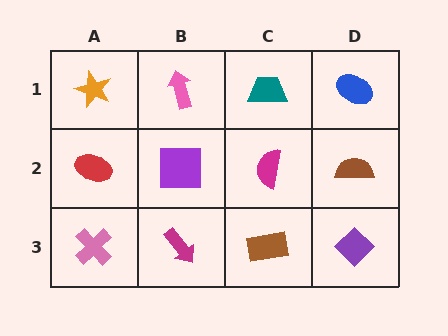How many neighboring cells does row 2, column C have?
4.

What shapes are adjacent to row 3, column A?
A red ellipse (row 2, column A), a magenta arrow (row 3, column B).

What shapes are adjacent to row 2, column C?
A teal trapezoid (row 1, column C), a brown rectangle (row 3, column C), a purple square (row 2, column B), a brown semicircle (row 2, column D).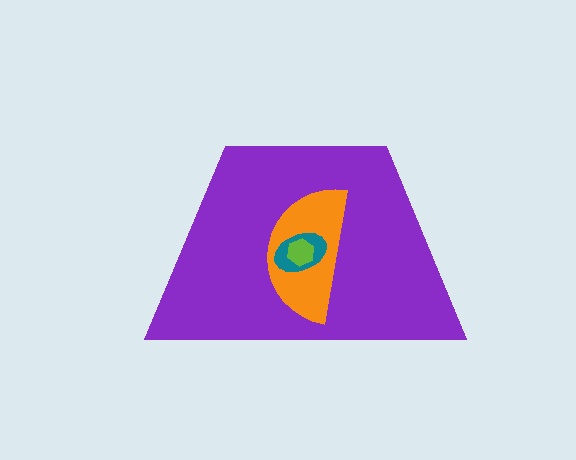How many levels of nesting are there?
4.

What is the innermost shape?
The lime hexagon.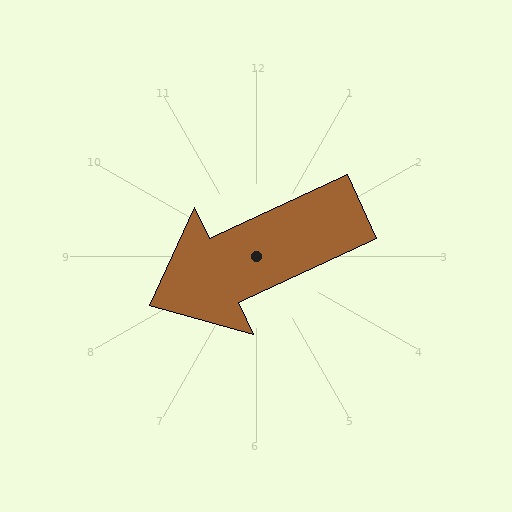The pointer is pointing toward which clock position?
Roughly 8 o'clock.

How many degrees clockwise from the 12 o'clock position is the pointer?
Approximately 245 degrees.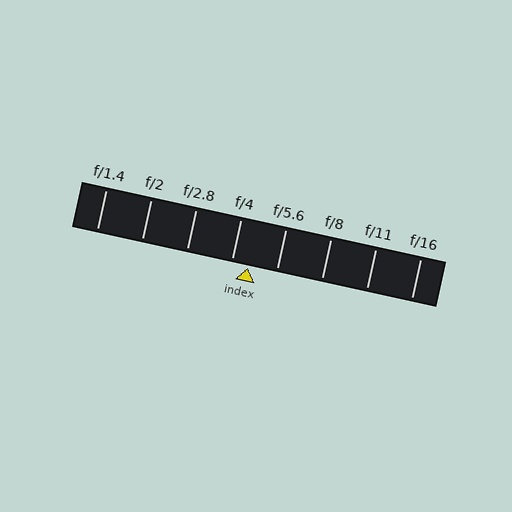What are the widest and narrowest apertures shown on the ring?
The widest aperture shown is f/1.4 and the narrowest is f/16.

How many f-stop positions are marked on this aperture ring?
There are 8 f-stop positions marked.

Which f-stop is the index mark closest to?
The index mark is closest to f/4.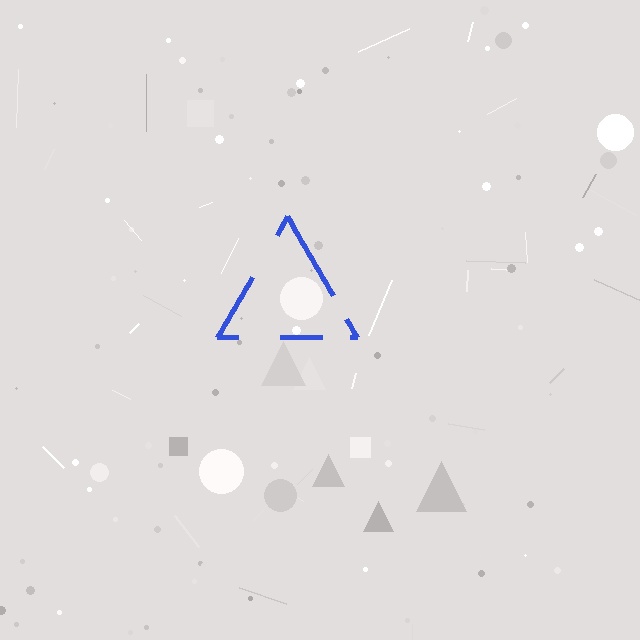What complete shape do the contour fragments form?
The contour fragments form a triangle.